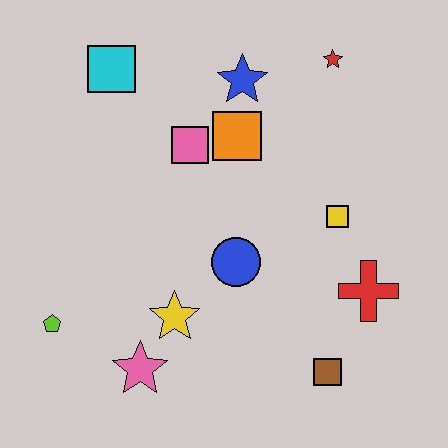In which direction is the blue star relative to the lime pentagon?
The blue star is above the lime pentagon.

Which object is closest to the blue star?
The orange square is closest to the blue star.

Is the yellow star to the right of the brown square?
No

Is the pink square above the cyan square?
No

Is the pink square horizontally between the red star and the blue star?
No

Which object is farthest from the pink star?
The red star is farthest from the pink star.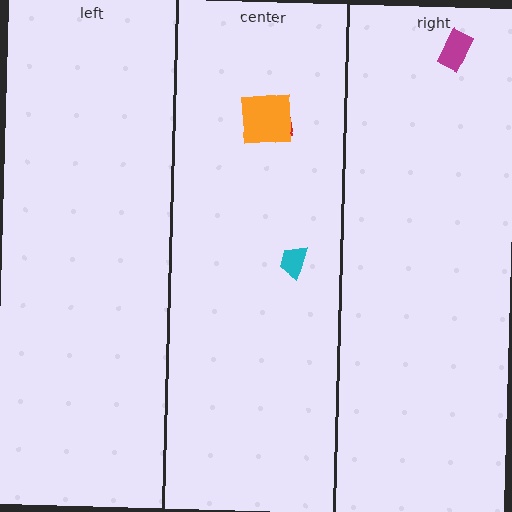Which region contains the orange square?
The center region.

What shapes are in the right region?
The magenta rectangle.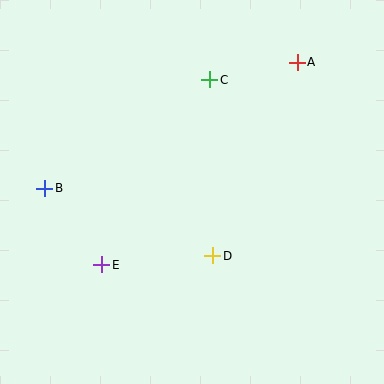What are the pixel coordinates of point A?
Point A is at (297, 62).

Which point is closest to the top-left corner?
Point B is closest to the top-left corner.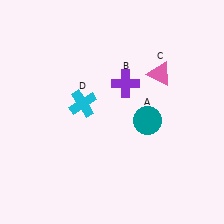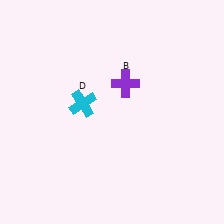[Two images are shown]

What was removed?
The pink triangle (C), the teal circle (A) were removed in Image 2.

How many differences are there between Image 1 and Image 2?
There are 2 differences between the two images.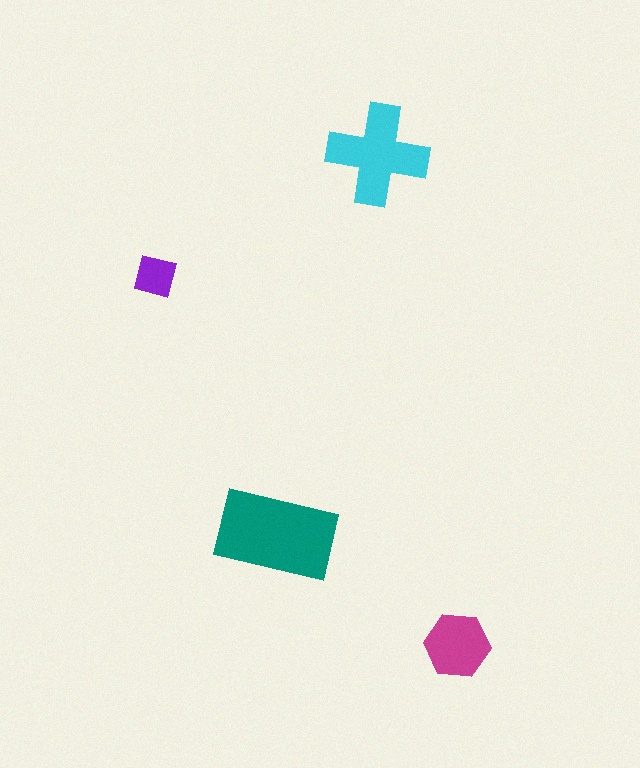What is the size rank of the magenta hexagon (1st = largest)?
3rd.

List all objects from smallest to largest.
The purple square, the magenta hexagon, the cyan cross, the teal rectangle.